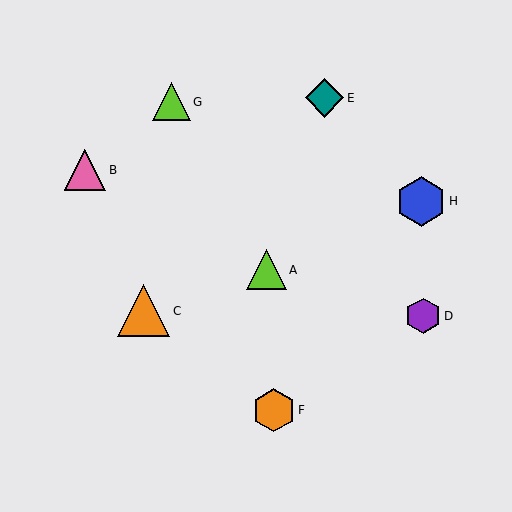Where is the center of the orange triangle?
The center of the orange triangle is at (143, 311).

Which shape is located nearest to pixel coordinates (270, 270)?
The lime triangle (labeled A) at (266, 270) is nearest to that location.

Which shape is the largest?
The orange triangle (labeled C) is the largest.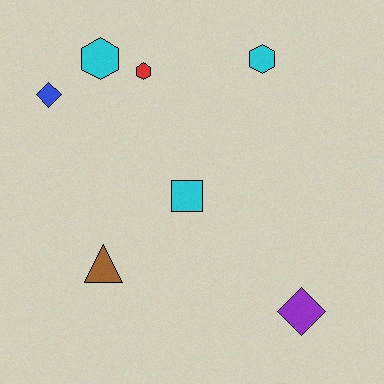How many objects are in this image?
There are 7 objects.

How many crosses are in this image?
There are no crosses.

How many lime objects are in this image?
There are no lime objects.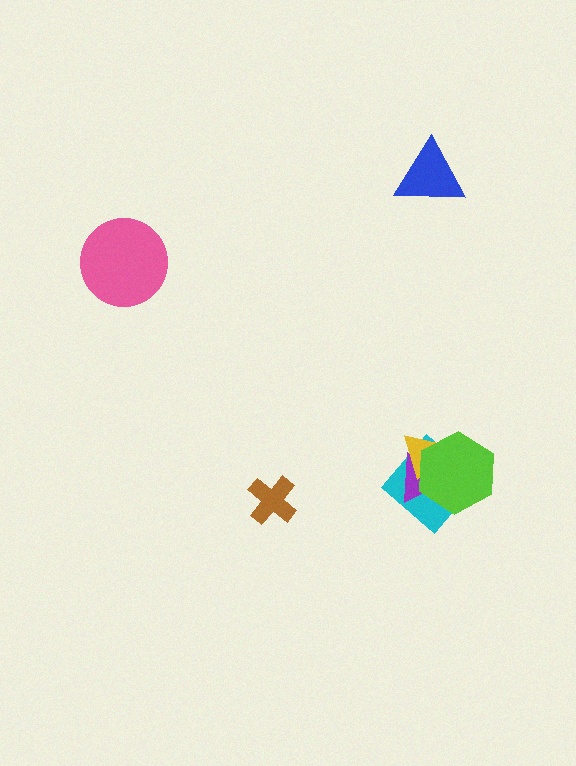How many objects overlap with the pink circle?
0 objects overlap with the pink circle.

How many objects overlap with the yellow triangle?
3 objects overlap with the yellow triangle.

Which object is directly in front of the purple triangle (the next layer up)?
The yellow triangle is directly in front of the purple triangle.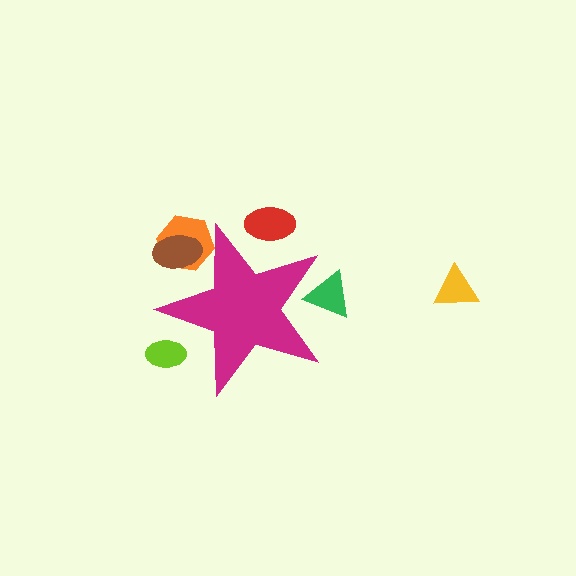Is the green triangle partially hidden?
Yes, the green triangle is partially hidden behind the magenta star.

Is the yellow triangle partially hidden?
No, the yellow triangle is fully visible.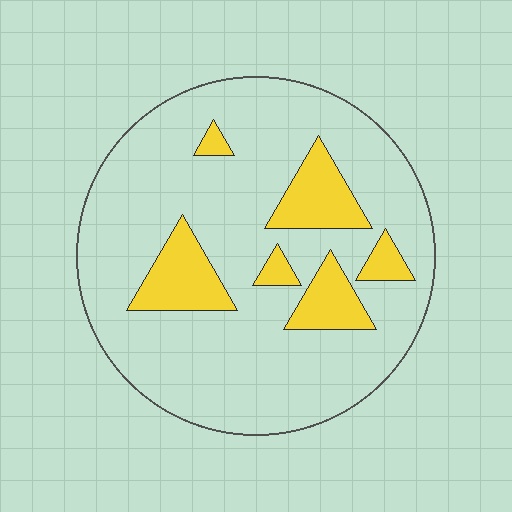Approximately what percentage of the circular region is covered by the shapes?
Approximately 20%.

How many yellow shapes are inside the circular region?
6.